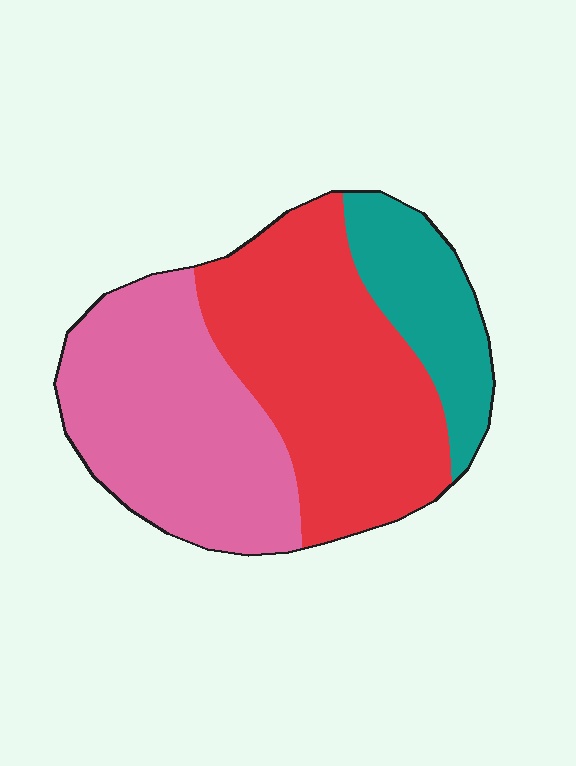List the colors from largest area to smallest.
From largest to smallest: red, pink, teal.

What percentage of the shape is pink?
Pink takes up about two fifths (2/5) of the shape.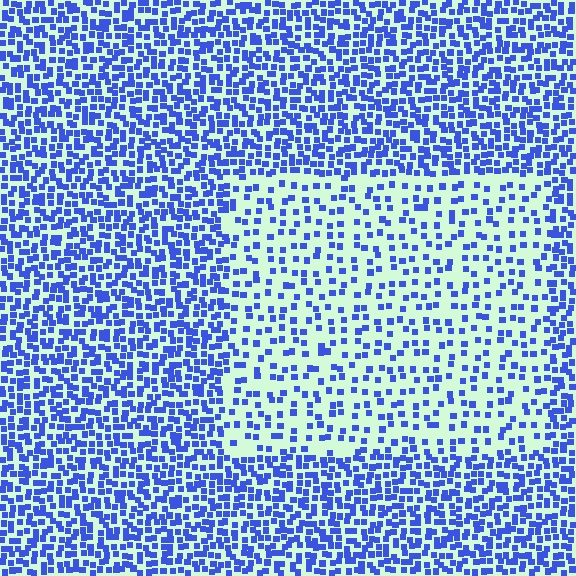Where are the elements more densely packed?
The elements are more densely packed outside the rectangle boundary.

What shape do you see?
I see a rectangle.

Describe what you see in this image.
The image contains small blue elements arranged at two different densities. A rectangle-shaped region is visible where the elements are less densely packed than the surrounding area.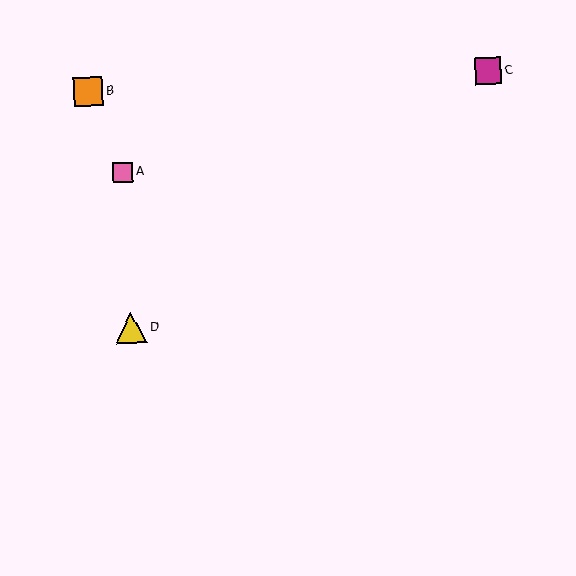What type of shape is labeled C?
Shape C is a magenta square.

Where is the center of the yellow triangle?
The center of the yellow triangle is at (131, 328).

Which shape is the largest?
The yellow triangle (labeled D) is the largest.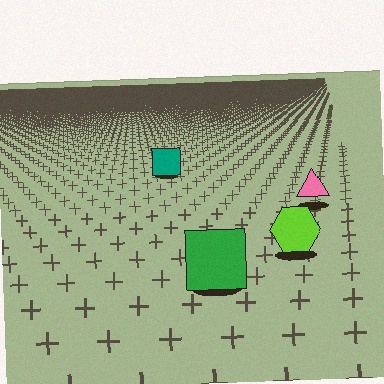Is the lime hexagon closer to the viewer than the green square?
No. The green square is closer — you can tell from the texture gradient: the ground texture is coarser near it.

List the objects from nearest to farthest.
From nearest to farthest: the green square, the lime hexagon, the pink triangle, the teal square.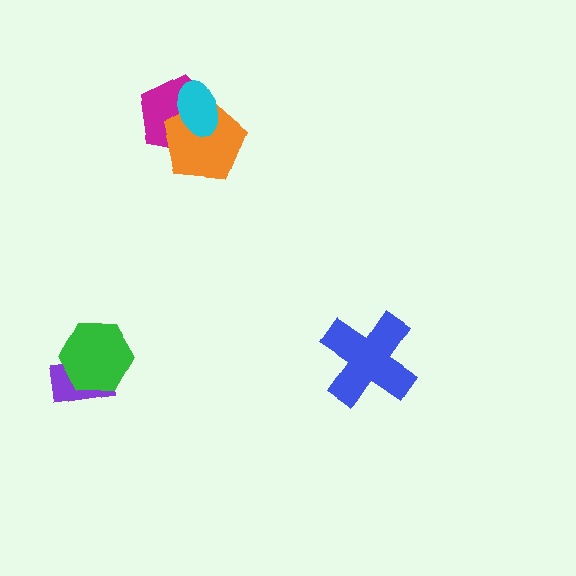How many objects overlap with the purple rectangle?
1 object overlaps with the purple rectangle.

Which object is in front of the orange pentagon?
The cyan ellipse is in front of the orange pentagon.